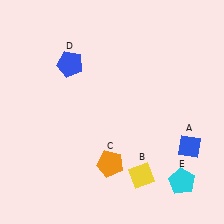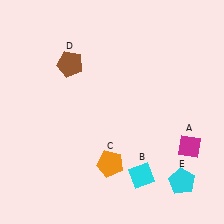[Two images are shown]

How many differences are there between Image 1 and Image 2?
There are 3 differences between the two images.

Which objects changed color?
A changed from blue to magenta. B changed from yellow to cyan. D changed from blue to brown.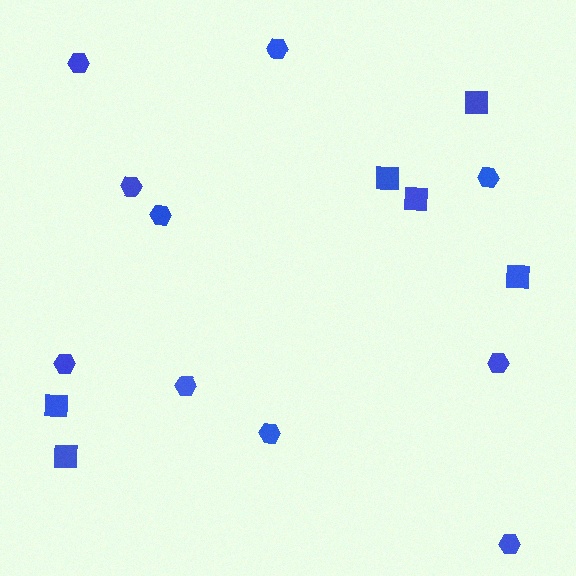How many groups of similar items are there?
There are 2 groups: one group of hexagons (10) and one group of squares (6).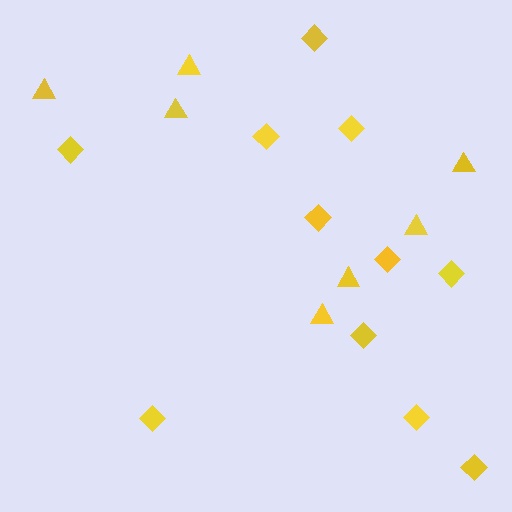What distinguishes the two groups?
There are 2 groups: one group of triangles (7) and one group of diamonds (11).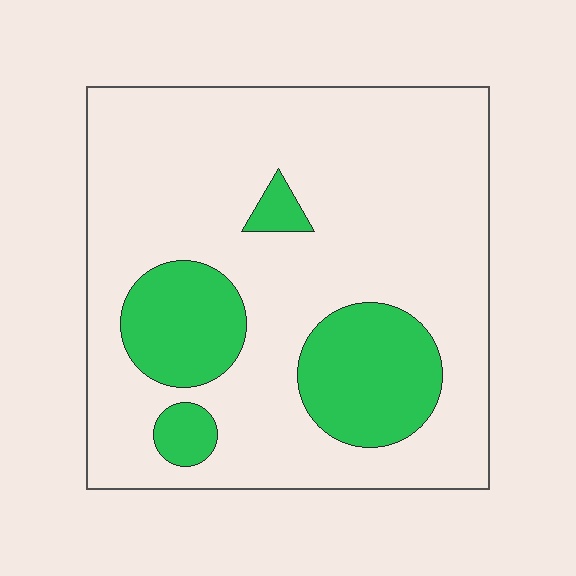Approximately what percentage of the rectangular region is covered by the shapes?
Approximately 20%.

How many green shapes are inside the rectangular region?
4.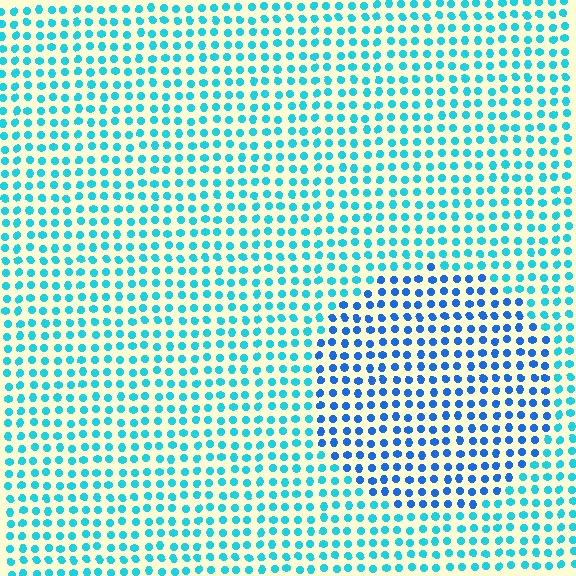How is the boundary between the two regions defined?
The boundary is defined purely by a slight shift in hue (about 32 degrees). Spacing, size, and orientation are identical on both sides.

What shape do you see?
I see a circle.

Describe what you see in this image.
The image is filled with small cyan elements in a uniform arrangement. A circle-shaped region is visible where the elements are tinted to a slightly different hue, forming a subtle color boundary.